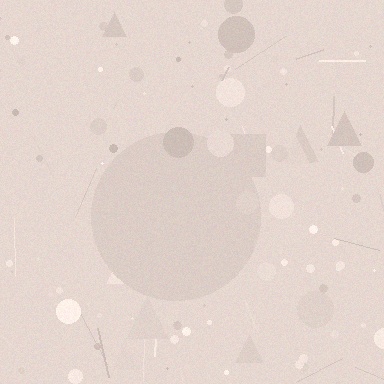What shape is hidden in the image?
A circle is hidden in the image.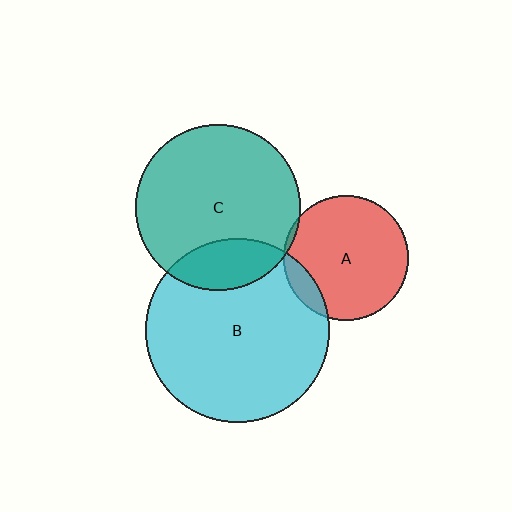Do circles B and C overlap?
Yes.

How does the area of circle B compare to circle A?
Approximately 2.2 times.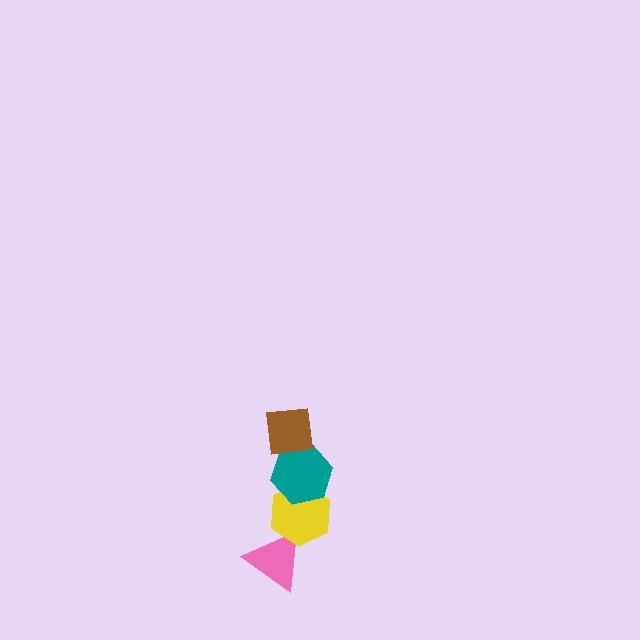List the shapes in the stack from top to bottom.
From top to bottom: the brown square, the teal hexagon, the yellow hexagon, the pink triangle.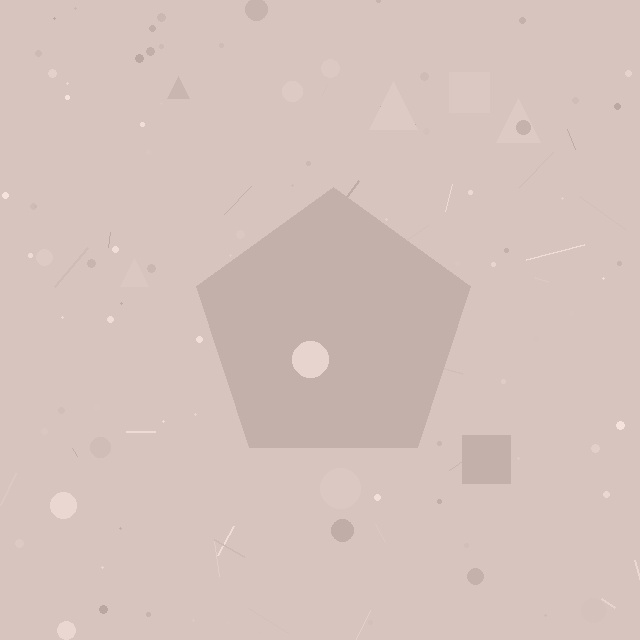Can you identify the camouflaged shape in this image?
The camouflaged shape is a pentagon.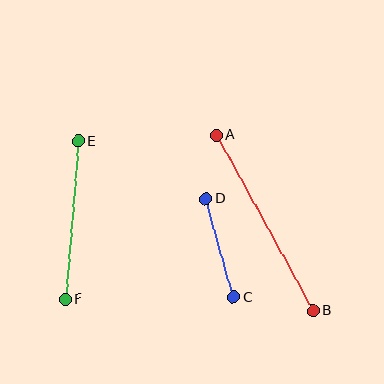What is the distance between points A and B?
The distance is approximately 200 pixels.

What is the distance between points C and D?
The distance is approximately 102 pixels.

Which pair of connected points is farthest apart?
Points A and B are farthest apart.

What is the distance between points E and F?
The distance is approximately 159 pixels.